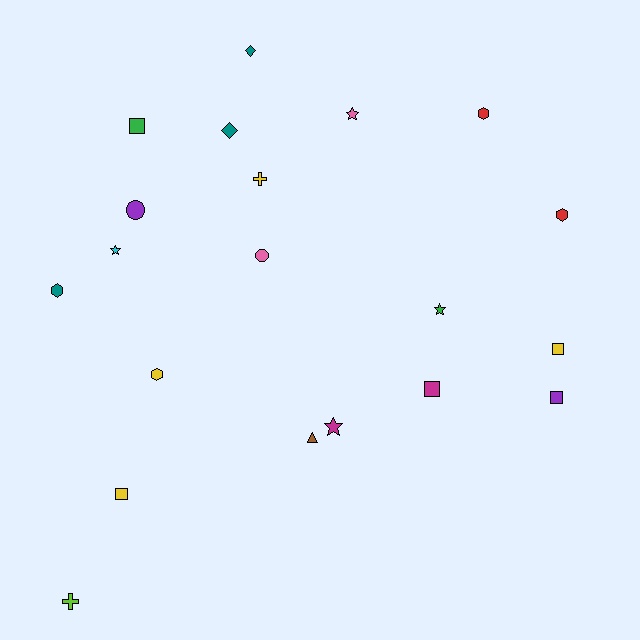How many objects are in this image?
There are 20 objects.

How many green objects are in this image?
There are 2 green objects.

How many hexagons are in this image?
There are 4 hexagons.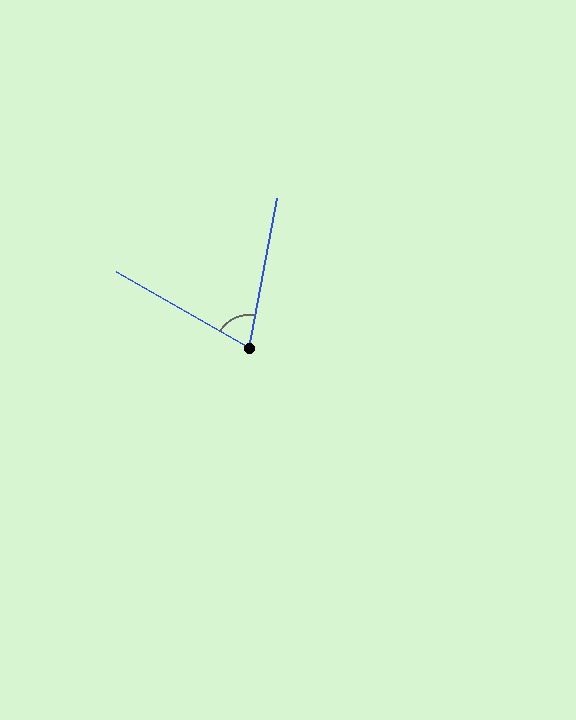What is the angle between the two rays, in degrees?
Approximately 71 degrees.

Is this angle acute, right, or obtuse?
It is acute.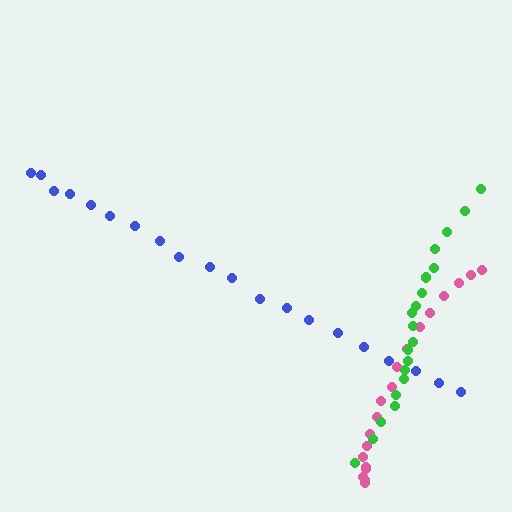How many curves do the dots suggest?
There are 3 distinct paths.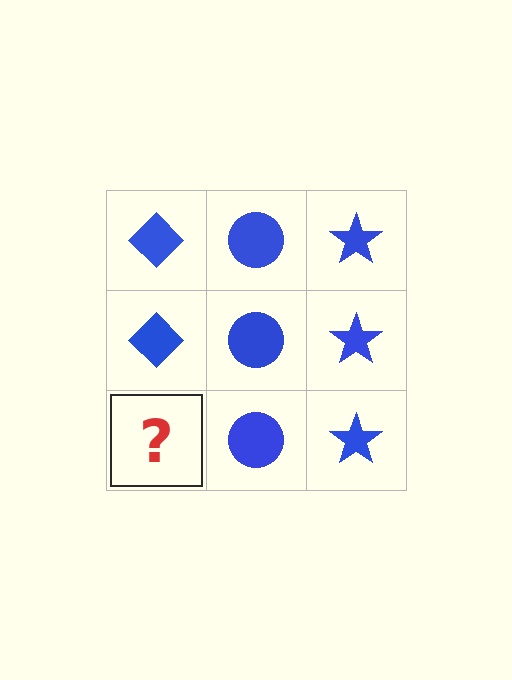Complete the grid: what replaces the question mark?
The question mark should be replaced with a blue diamond.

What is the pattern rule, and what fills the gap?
The rule is that each column has a consistent shape. The gap should be filled with a blue diamond.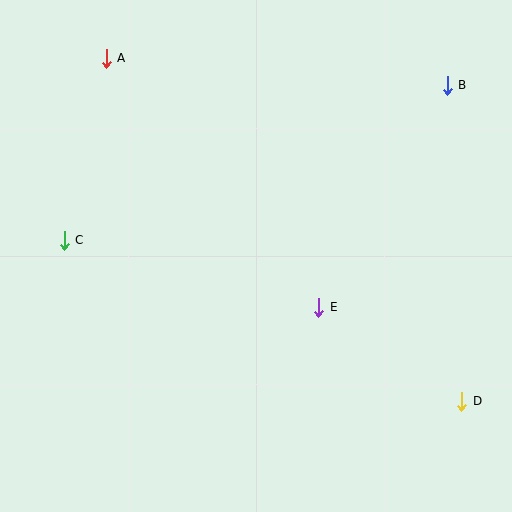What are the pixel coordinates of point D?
Point D is at (462, 401).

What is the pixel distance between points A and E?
The distance between A and E is 327 pixels.